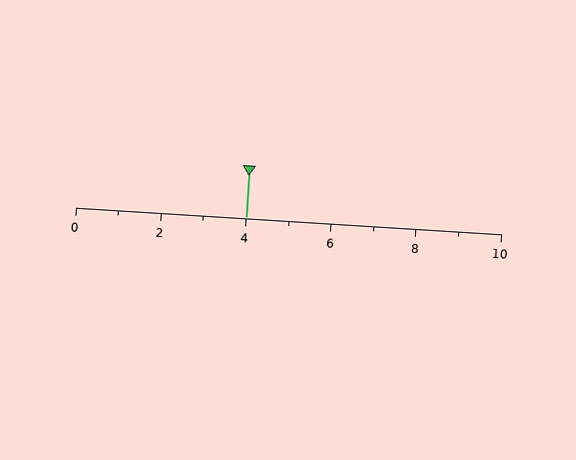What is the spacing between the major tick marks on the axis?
The major ticks are spaced 2 apart.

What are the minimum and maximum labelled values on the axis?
The axis runs from 0 to 10.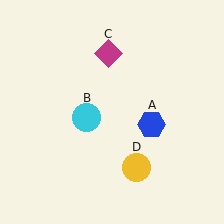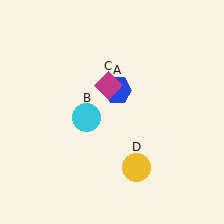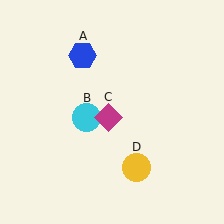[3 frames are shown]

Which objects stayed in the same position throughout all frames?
Cyan circle (object B) and yellow circle (object D) remained stationary.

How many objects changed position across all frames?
2 objects changed position: blue hexagon (object A), magenta diamond (object C).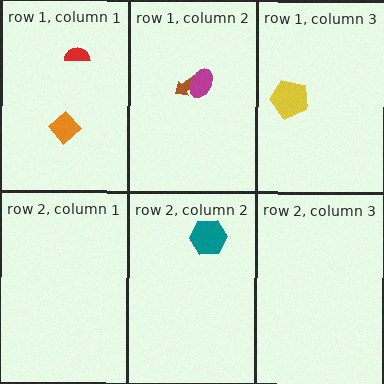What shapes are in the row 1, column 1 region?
The orange diamond, the red semicircle.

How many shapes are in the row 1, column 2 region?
2.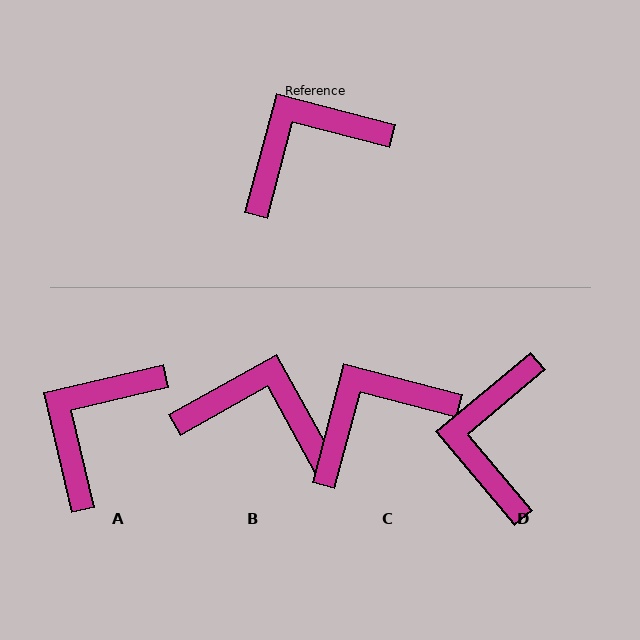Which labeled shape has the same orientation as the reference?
C.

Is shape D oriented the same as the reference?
No, it is off by about 55 degrees.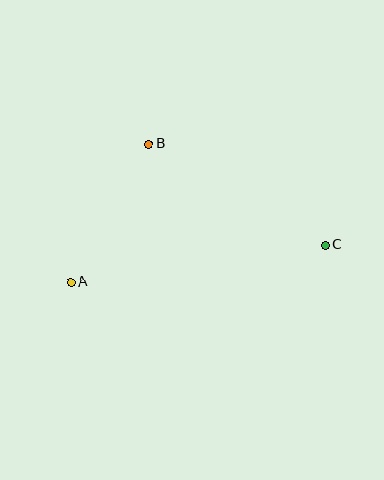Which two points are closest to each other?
Points A and B are closest to each other.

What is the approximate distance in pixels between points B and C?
The distance between B and C is approximately 203 pixels.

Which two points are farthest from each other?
Points A and C are farthest from each other.